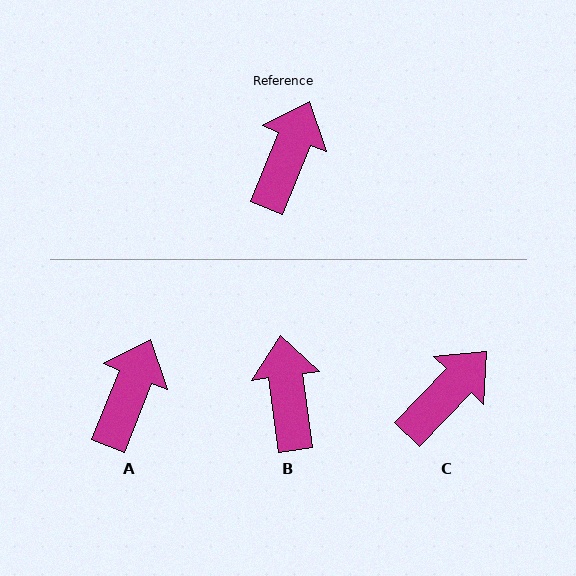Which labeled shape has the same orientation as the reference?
A.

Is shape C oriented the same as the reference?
No, it is off by about 22 degrees.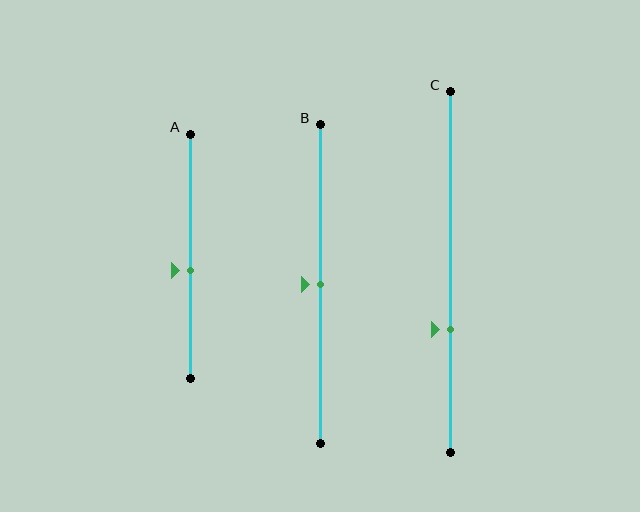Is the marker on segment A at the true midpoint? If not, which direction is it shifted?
No, the marker on segment A is shifted downward by about 6% of the segment length.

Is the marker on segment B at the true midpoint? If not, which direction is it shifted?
Yes, the marker on segment B is at the true midpoint.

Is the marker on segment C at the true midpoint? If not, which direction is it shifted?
No, the marker on segment C is shifted downward by about 16% of the segment length.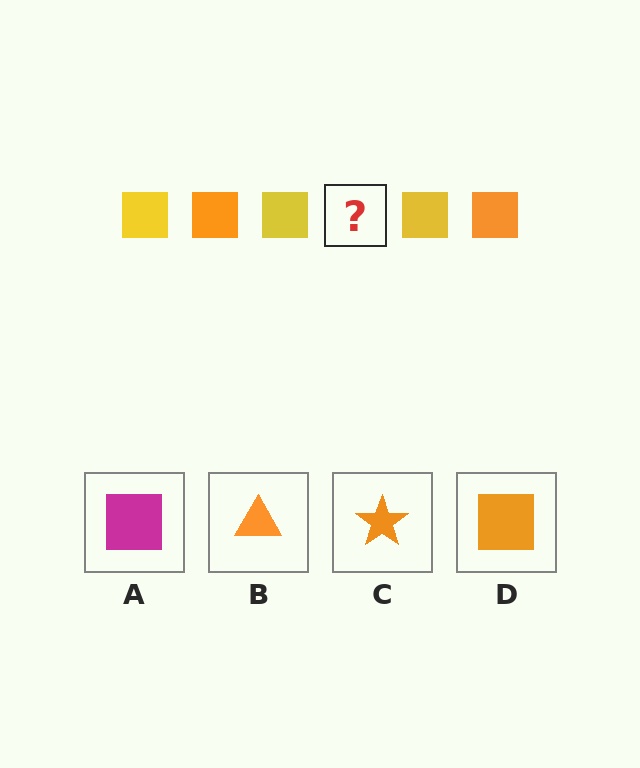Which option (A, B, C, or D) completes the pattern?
D.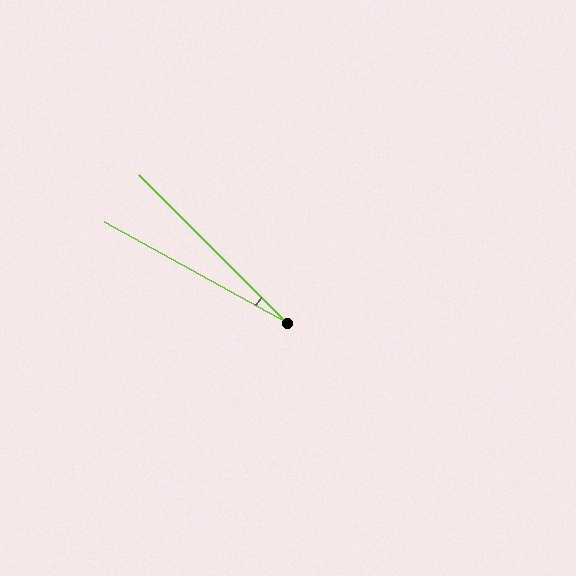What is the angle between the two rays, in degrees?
Approximately 16 degrees.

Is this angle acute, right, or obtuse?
It is acute.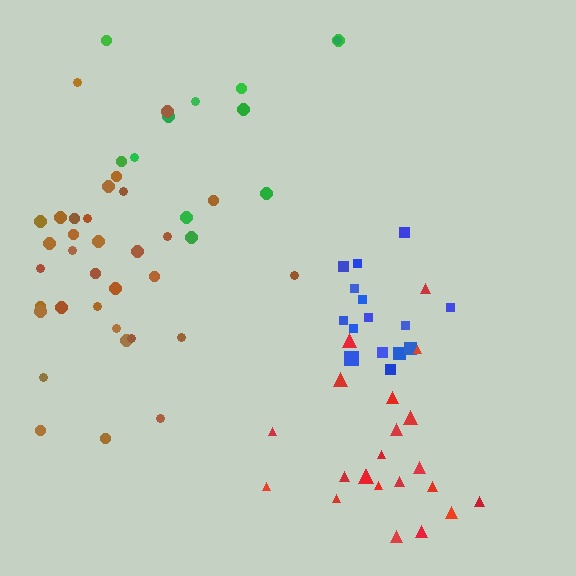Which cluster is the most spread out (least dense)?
Green.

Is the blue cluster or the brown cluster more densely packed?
Blue.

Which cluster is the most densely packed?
Blue.